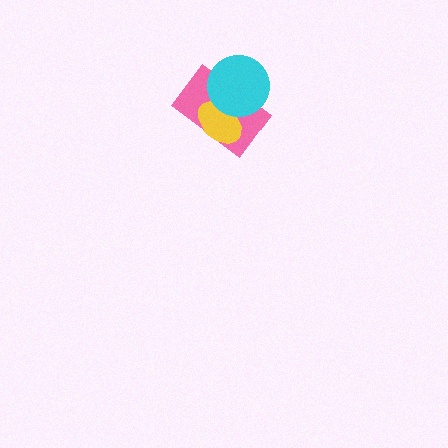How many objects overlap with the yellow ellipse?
2 objects overlap with the yellow ellipse.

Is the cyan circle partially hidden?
No, no other shape covers it.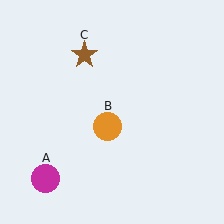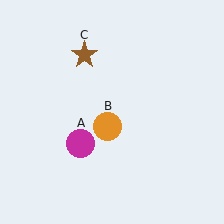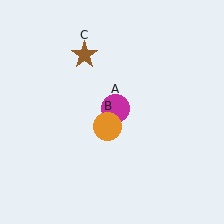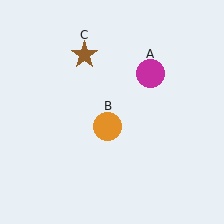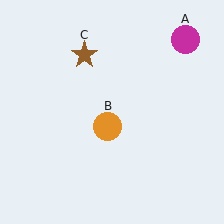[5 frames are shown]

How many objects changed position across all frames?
1 object changed position: magenta circle (object A).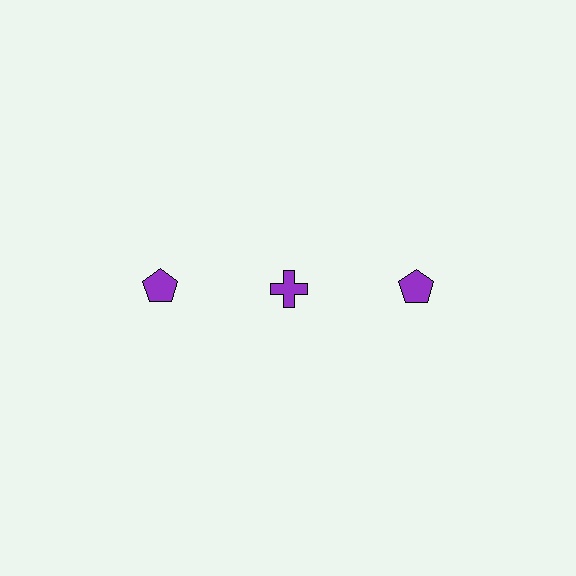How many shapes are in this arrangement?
There are 3 shapes arranged in a grid pattern.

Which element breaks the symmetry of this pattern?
The purple cross in the top row, second from left column breaks the symmetry. All other shapes are purple pentagons.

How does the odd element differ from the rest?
It has a different shape: cross instead of pentagon.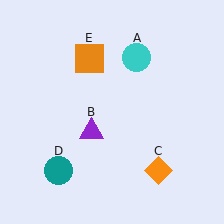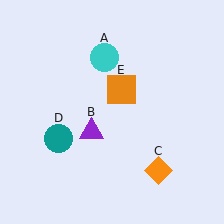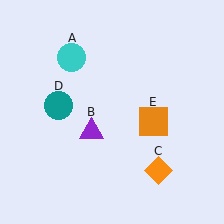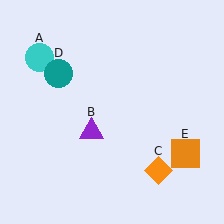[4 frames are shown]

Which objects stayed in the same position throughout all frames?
Purple triangle (object B) and orange diamond (object C) remained stationary.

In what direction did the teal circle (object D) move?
The teal circle (object D) moved up.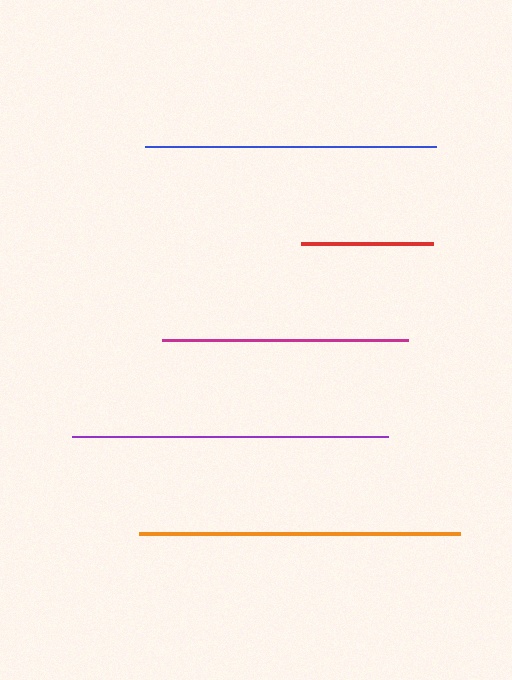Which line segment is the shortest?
The red line is the shortest at approximately 132 pixels.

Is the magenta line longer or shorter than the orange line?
The orange line is longer than the magenta line.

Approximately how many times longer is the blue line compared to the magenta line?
The blue line is approximately 1.2 times the length of the magenta line.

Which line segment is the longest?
The orange line is the longest at approximately 321 pixels.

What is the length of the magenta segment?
The magenta segment is approximately 245 pixels long.